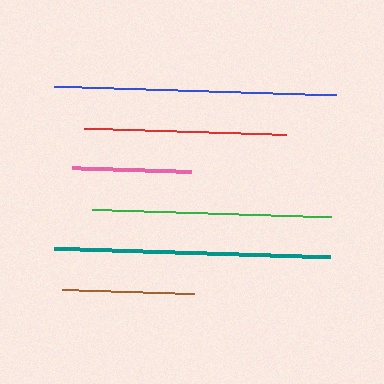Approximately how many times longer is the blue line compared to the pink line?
The blue line is approximately 2.4 times the length of the pink line.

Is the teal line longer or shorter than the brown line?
The teal line is longer than the brown line.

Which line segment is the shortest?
The pink line is the shortest at approximately 118 pixels.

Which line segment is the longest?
The blue line is the longest at approximately 282 pixels.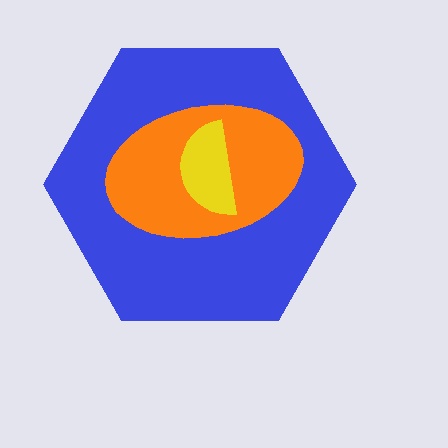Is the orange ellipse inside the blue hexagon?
Yes.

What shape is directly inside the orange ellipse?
The yellow semicircle.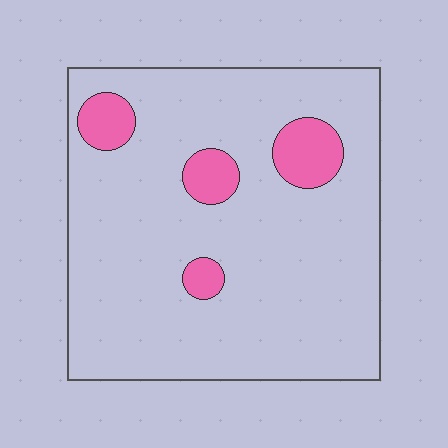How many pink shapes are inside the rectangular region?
4.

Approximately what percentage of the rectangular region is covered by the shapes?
Approximately 10%.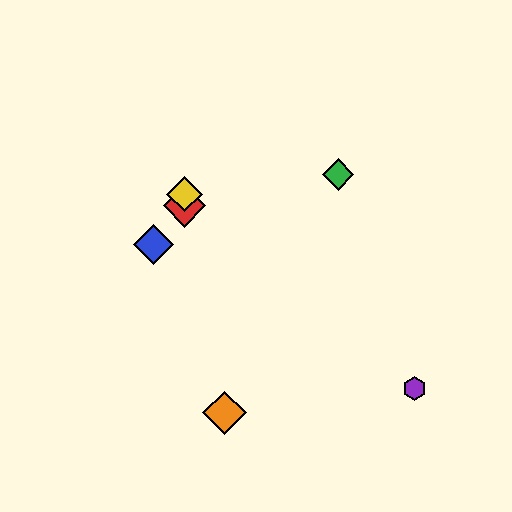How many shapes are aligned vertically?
2 shapes (the red diamond, the yellow diamond) are aligned vertically.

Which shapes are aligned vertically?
The red diamond, the yellow diamond are aligned vertically.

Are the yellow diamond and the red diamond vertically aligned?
Yes, both are at x≈184.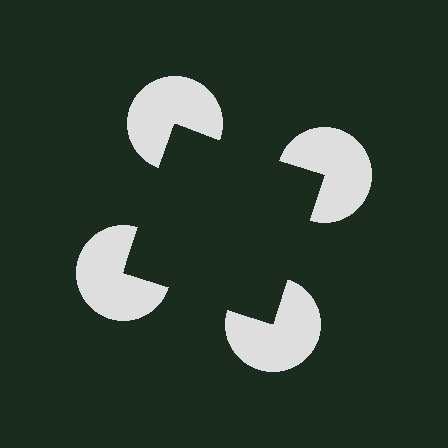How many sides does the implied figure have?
4 sides.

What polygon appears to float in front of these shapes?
An illusory square — its edges are inferred from the aligned wedge cuts in the pac-man discs, not physically drawn.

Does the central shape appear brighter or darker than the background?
It typically appears slightly darker than the background, even though no actual brightness change is drawn.